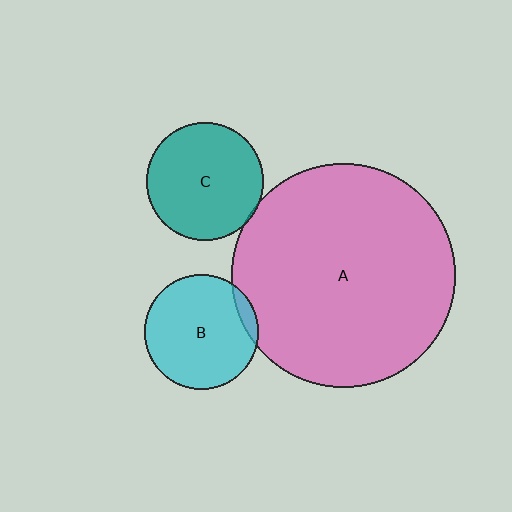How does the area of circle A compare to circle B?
Approximately 3.8 times.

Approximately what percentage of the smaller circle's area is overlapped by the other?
Approximately 5%.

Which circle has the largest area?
Circle A (pink).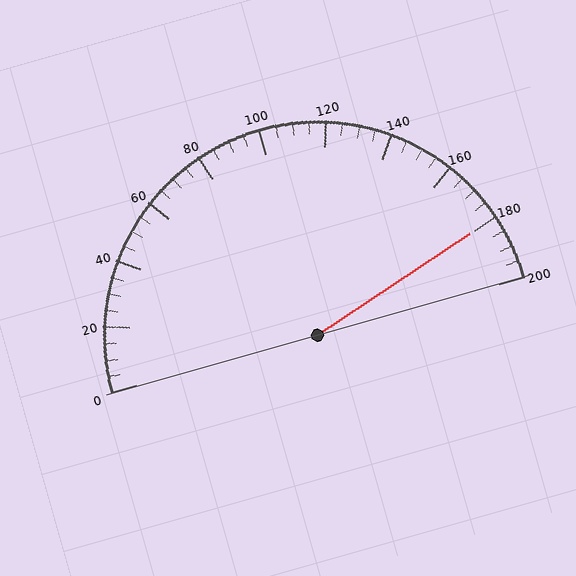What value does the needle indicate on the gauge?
The needle indicates approximately 180.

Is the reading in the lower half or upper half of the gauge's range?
The reading is in the upper half of the range (0 to 200).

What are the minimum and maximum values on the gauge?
The gauge ranges from 0 to 200.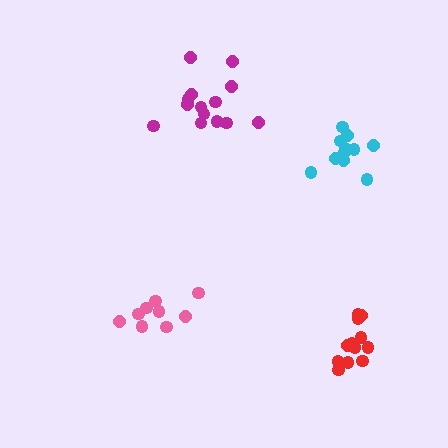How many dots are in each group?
Group 1: 14 dots, Group 2: 12 dots, Group 3: 9 dots, Group 4: 11 dots (46 total).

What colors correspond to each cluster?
The clusters are colored: magenta, red, pink, cyan.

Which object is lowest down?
The red cluster is bottommost.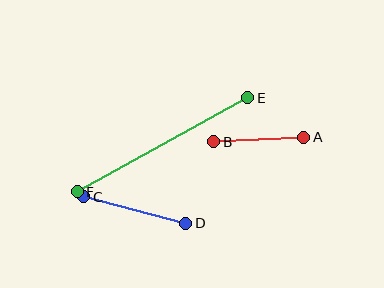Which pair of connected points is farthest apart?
Points E and F are farthest apart.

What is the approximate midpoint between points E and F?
The midpoint is at approximately (163, 145) pixels.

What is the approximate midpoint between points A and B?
The midpoint is at approximately (259, 139) pixels.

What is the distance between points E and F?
The distance is approximately 195 pixels.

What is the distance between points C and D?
The distance is approximately 106 pixels.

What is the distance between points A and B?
The distance is approximately 90 pixels.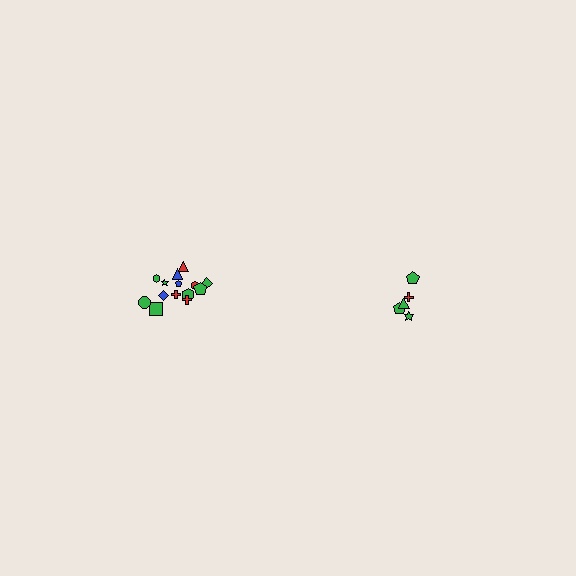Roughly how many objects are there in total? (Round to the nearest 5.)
Roughly 20 objects in total.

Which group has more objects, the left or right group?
The left group.